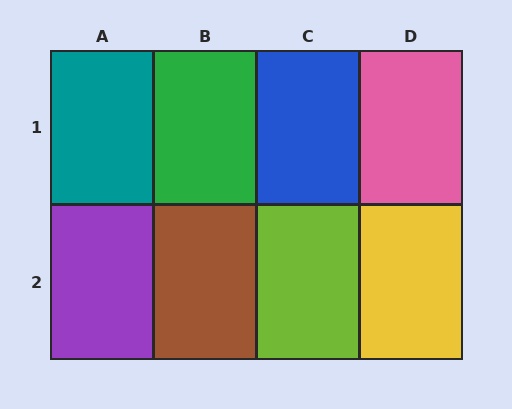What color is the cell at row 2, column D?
Yellow.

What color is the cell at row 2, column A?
Purple.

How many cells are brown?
1 cell is brown.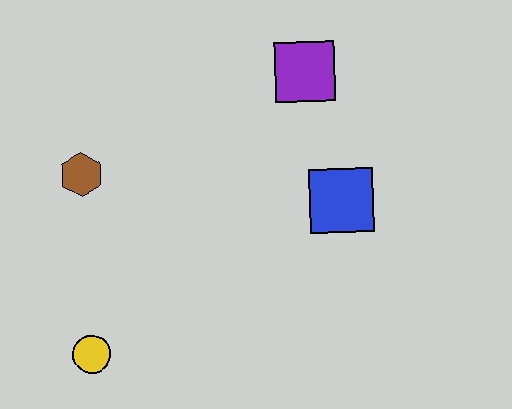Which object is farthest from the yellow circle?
The purple square is farthest from the yellow circle.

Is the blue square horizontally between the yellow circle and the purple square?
No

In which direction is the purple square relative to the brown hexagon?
The purple square is to the right of the brown hexagon.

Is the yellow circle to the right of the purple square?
No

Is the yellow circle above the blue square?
No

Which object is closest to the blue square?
The purple square is closest to the blue square.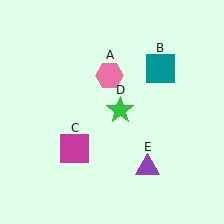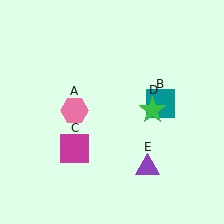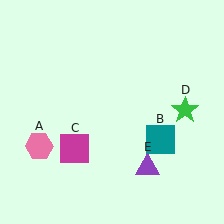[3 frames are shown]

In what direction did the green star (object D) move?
The green star (object D) moved right.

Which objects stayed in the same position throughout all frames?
Magenta square (object C) and purple triangle (object E) remained stationary.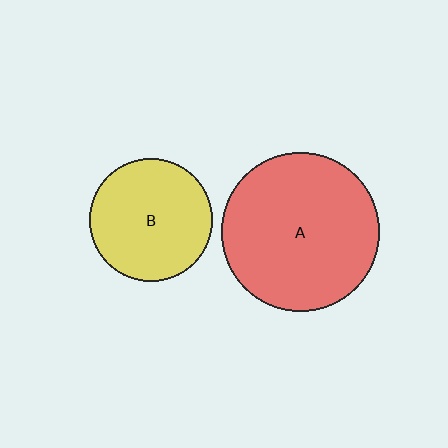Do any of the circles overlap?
No, none of the circles overlap.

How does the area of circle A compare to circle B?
Approximately 1.6 times.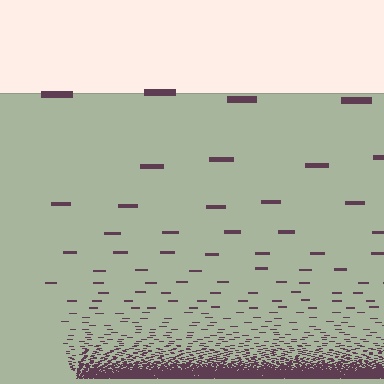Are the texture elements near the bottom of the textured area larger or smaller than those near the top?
Smaller. The gradient is inverted — elements near the bottom are smaller and denser.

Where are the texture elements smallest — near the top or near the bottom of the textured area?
Near the bottom.